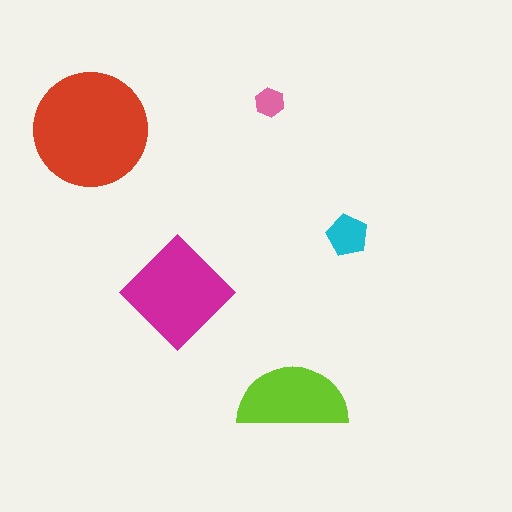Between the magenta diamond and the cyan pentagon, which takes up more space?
The magenta diamond.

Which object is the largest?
The red circle.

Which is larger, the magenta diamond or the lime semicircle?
The magenta diamond.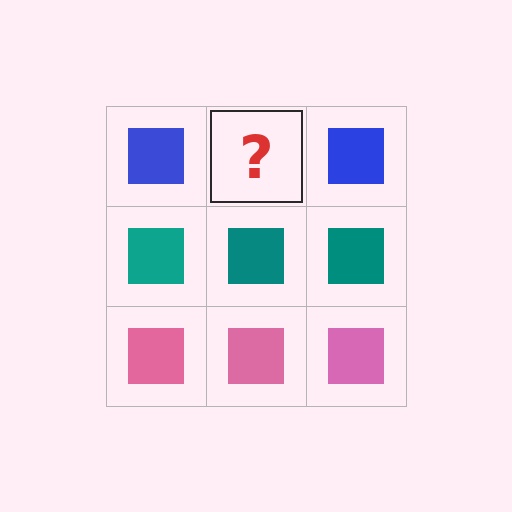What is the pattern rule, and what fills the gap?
The rule is that each row has a consistent color. The gap should be filled with a blue square.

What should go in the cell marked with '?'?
The missing cell should contain a blue square.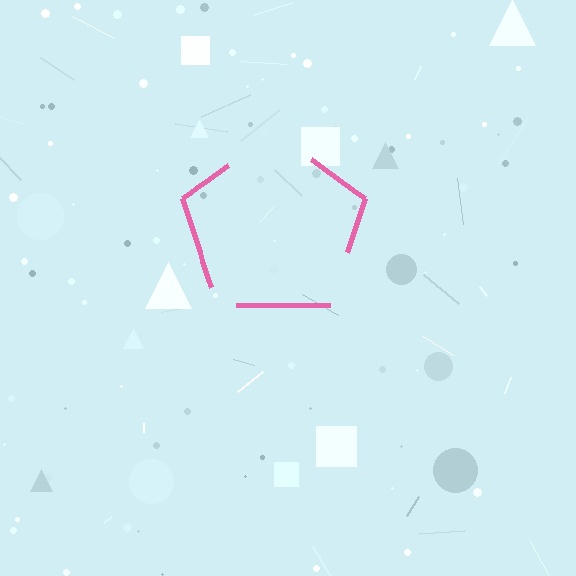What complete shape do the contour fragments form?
The contour fragments form a pentagon.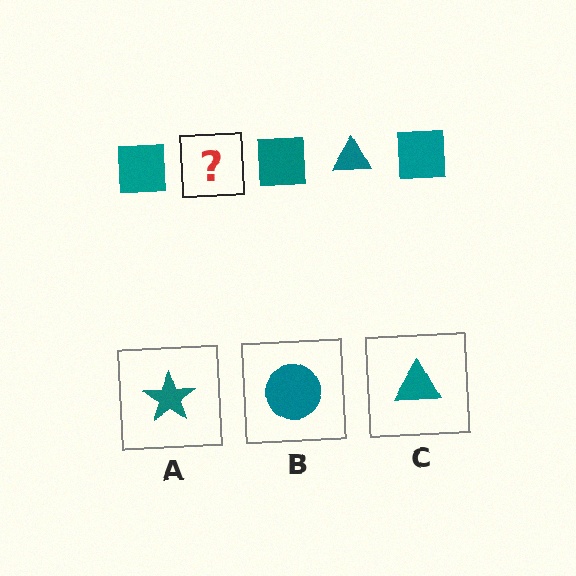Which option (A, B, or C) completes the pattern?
C.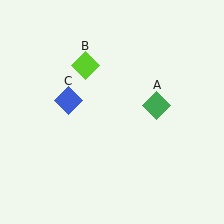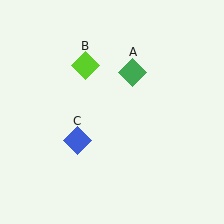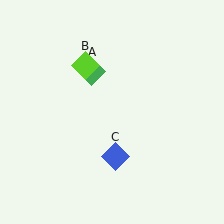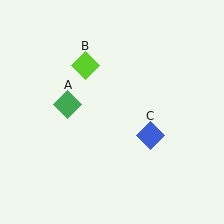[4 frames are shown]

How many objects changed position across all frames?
2 objects changed position: green diamond (object A), blue diamond (object C).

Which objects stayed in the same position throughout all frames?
Lime diamond (object B) remained stationary.